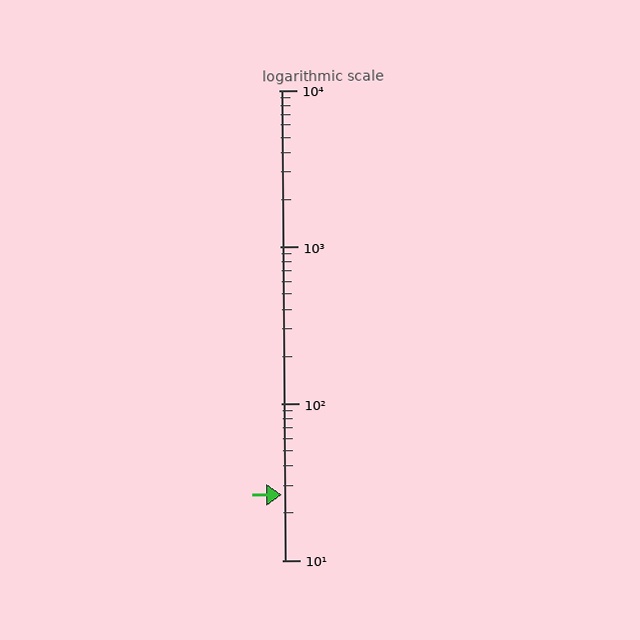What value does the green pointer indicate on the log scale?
The pointer indicates approximately 26.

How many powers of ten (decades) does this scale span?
The scale spans 3 decades, from 10 to 10000.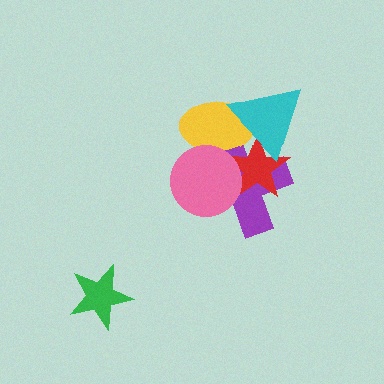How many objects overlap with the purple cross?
4 objects overlap with the purple cross.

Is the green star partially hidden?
No, no other shape covers it.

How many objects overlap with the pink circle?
3 objects overlap with the pink circle.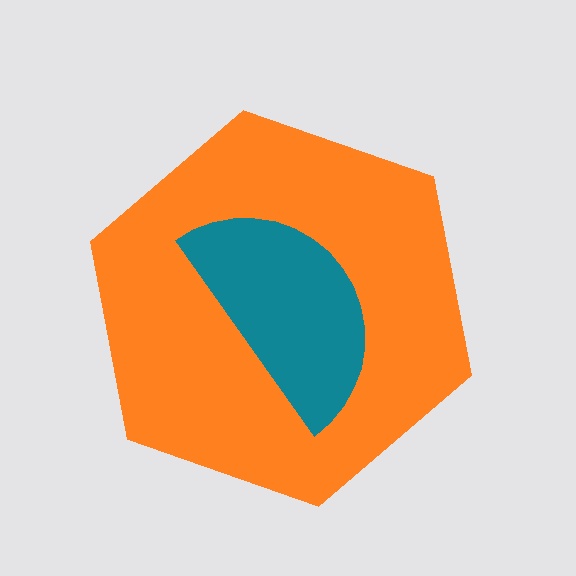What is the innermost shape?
The teal semicircle.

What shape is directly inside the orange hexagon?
The teal semicircle.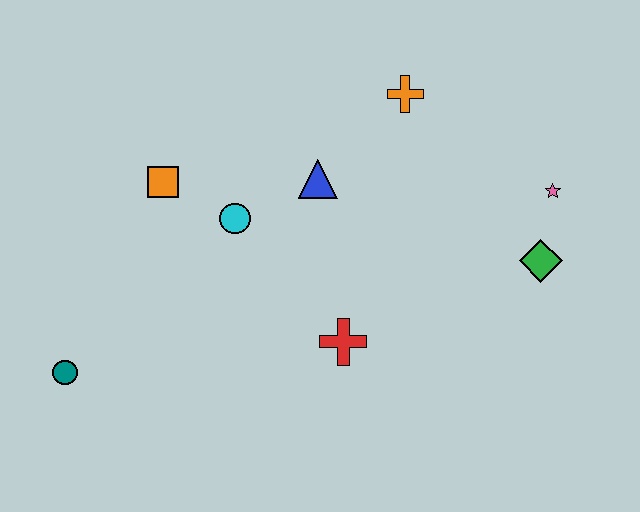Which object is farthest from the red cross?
The teal circle is farthest from the red cross.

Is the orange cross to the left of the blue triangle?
No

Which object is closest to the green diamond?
The pink star is closest to the green diamond.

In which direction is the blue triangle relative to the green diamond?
The blue triangle is to the left of the green diamond.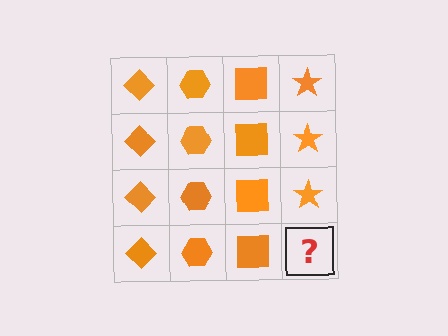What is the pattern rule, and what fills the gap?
The rule is that each column has a consistent shape. The gap should be filled with an orange star.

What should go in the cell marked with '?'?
The missing cell should contain an orange star.